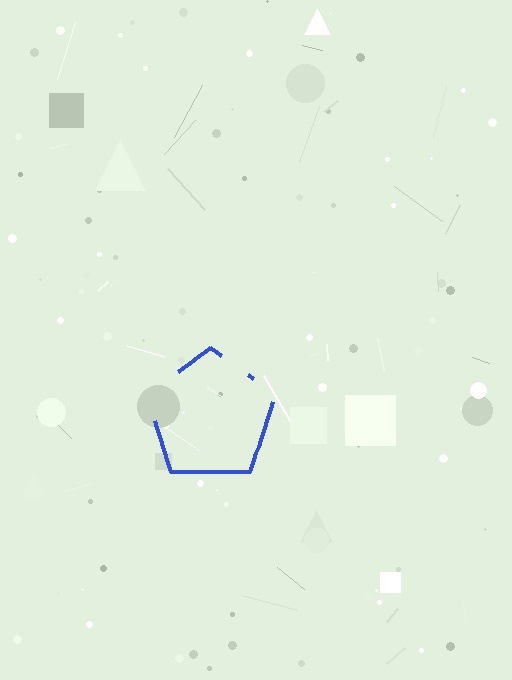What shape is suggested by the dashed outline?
The dashed outline suggests a pentagon.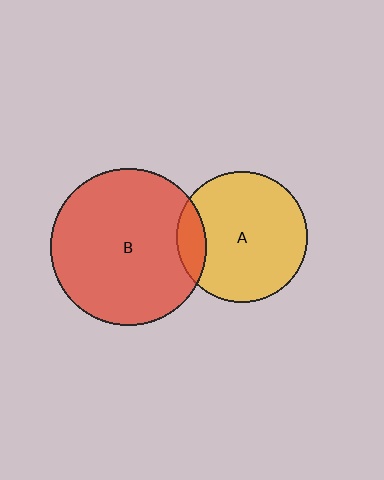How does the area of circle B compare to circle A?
Approximately 1.4 times.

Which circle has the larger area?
Circle B (red).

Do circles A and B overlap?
Yes.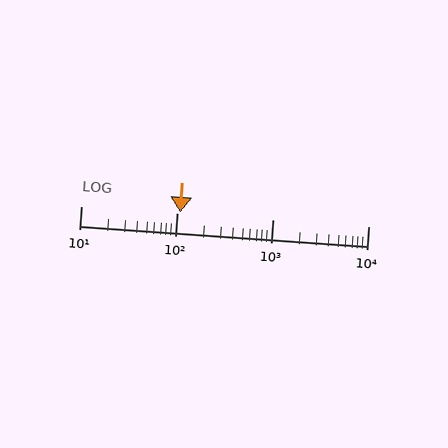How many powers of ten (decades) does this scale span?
The scale spans 3 decades, from 10 to 10000.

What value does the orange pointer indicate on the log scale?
The pointer indicates approximately 110.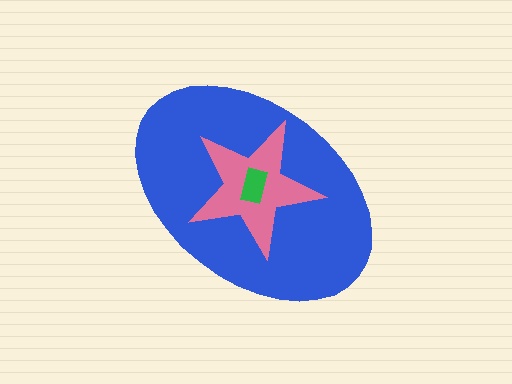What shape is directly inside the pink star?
The green rectangle.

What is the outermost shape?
The blue ellipse.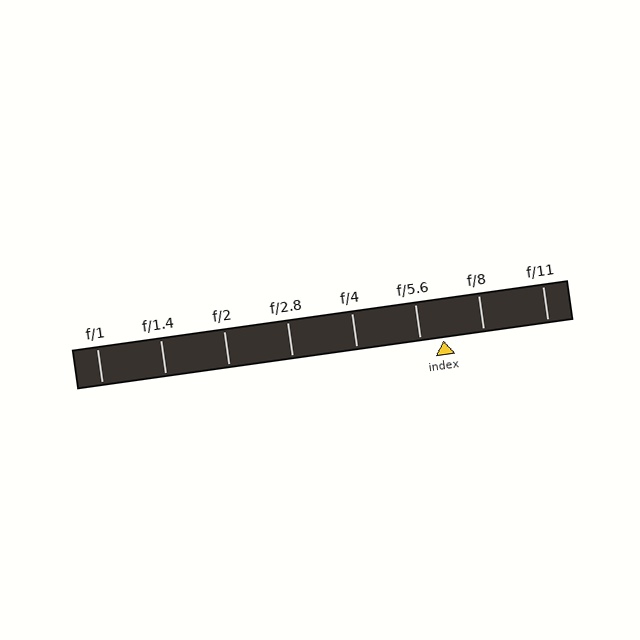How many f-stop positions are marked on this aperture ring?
There are 8 f-stop positions marked.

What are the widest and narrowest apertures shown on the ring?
The widest aperture shown is f/1 and the narrowest is f/11.